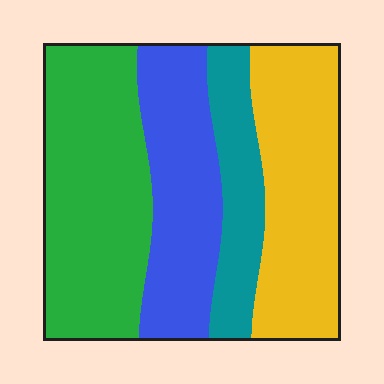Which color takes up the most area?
Green, at roughly 35%.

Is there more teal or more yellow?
Yellow.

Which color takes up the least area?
Teal, at roughly 15%.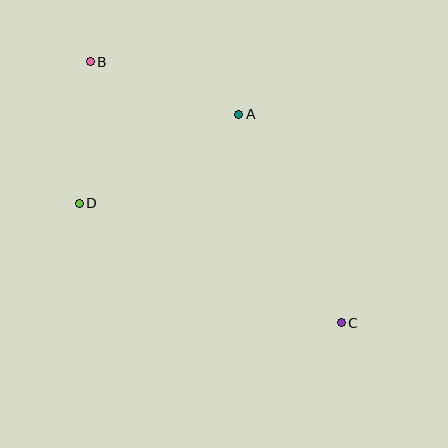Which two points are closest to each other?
Points B and D are closest to each other.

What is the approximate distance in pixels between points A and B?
The distance between A and B is approximately 158 pixels.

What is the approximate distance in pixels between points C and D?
The distance between C and D is approximately 288 pixels.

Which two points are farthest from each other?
Points B and C are farthest from each other.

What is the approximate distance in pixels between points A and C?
The distance between A and C is approximately 232 pixels.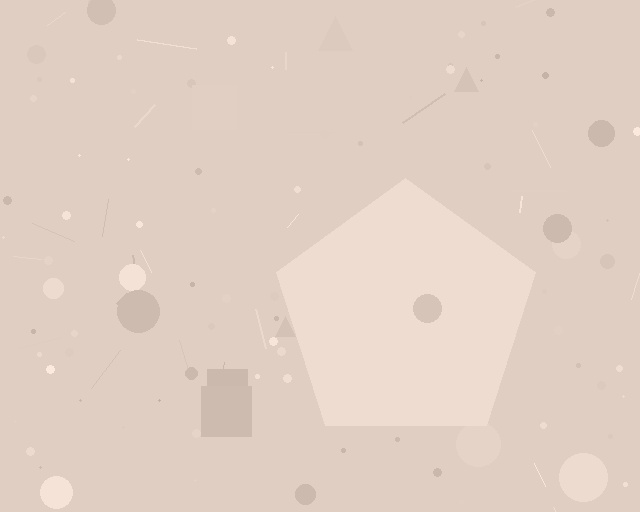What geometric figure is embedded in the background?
A pentagon is embedded in the background.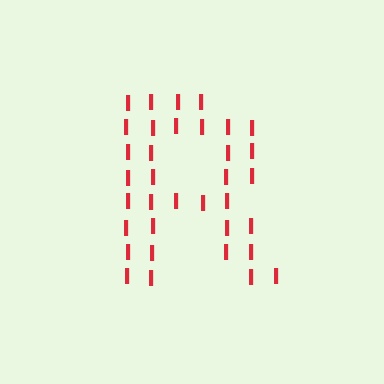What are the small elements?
The small elements are letter I's.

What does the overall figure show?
The overall figure shows the letter R.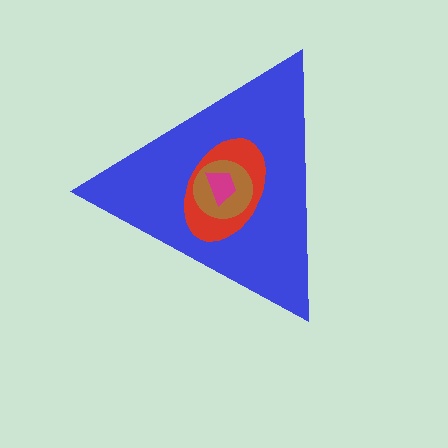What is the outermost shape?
The blue triangle.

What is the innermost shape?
The magenta trapezoid.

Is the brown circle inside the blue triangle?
Yes.